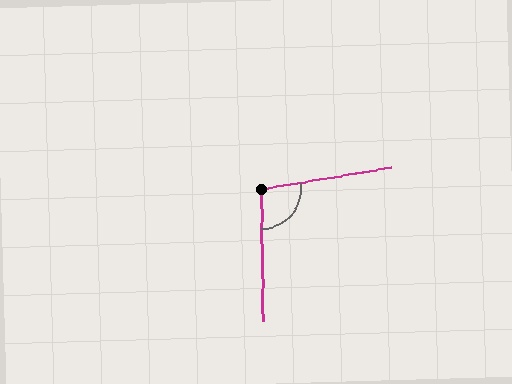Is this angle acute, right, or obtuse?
It is obtuse.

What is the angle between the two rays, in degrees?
Approximately 99 degrees.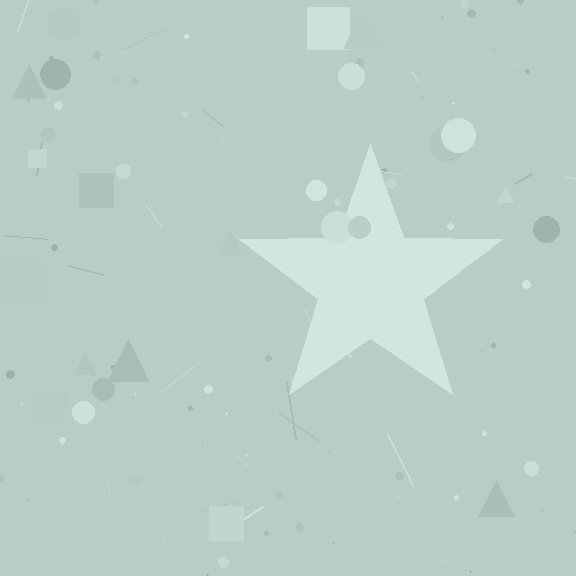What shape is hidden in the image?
A star is hidden in the image.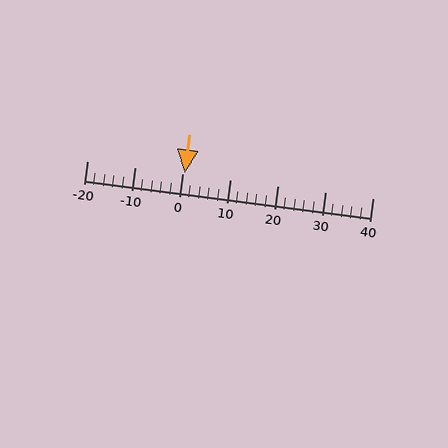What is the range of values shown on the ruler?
The ruler shows values from -20 to 40.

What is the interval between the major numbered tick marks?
The major tick marks are spaced 10 units apart.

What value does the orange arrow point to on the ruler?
The orange arrow points to approximately 1.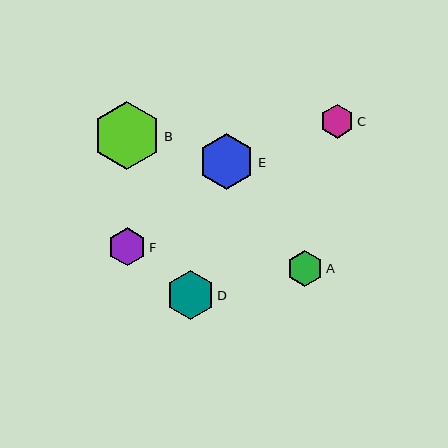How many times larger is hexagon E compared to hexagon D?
Hexagon E is approximately 1.1 times the size of hexagon D.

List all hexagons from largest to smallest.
From largest to smallest: B, E, D, F, A, C.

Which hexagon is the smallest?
Hexagon C is the smallest with a size of approximately 34 pixels.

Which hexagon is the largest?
Hexagon B is the largest with a size of approximately 68 pixels.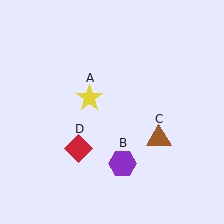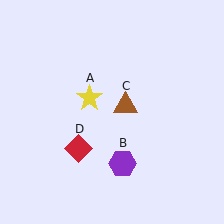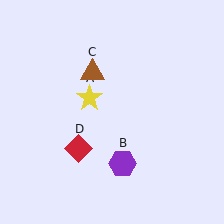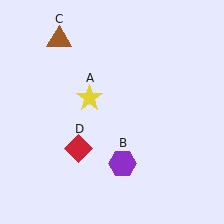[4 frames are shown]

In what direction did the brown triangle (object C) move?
The brown triangle (object C) moved up and to the left.